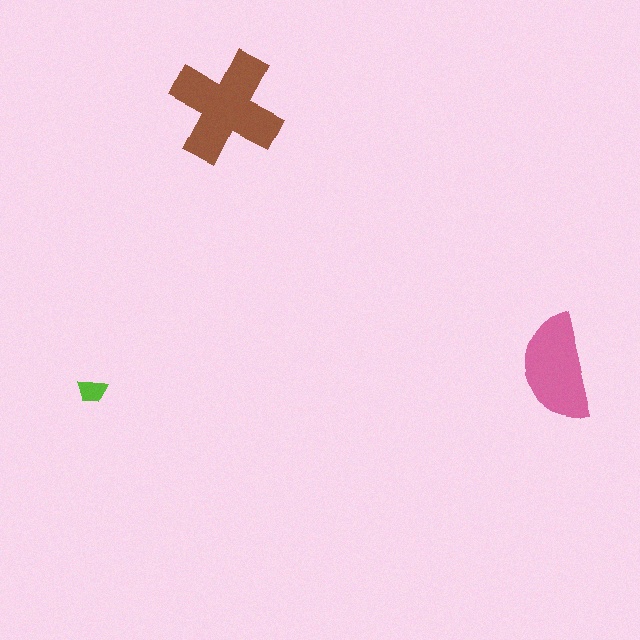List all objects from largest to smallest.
The brown cross, the pink semicircle, the lime trapezoid.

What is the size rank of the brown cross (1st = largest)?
1st.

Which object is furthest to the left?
The lime trapezoid is leftmost.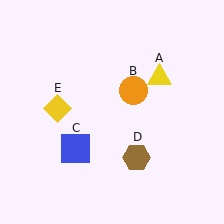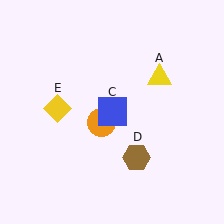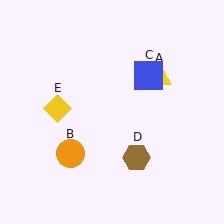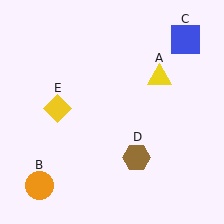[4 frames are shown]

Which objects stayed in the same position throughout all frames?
Yellow triangle (object A) and brown hexagon (object D) and yellow diamond (object E) remained stationary.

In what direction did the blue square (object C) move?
The blue square (object C) moved up and to the right.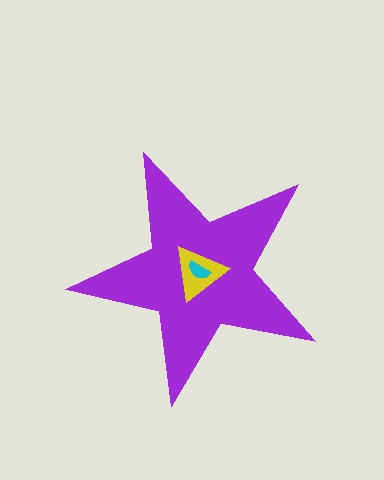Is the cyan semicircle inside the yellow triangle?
Yes.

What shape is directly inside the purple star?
The yellow triangle.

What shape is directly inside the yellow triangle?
The cyan semicircle.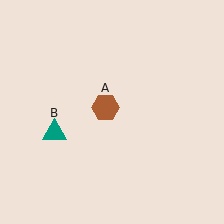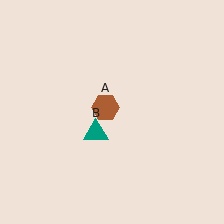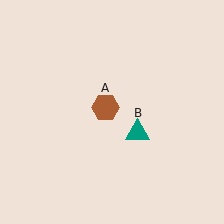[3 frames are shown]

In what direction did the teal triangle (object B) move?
The teal triangle (object B) moved right.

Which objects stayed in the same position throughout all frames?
Brown hexagon (object A) remained stationary.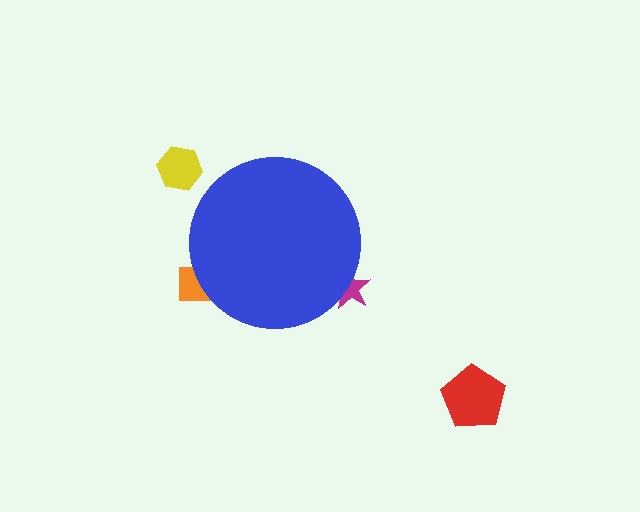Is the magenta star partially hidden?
Yes, the magenta star is partially hidden behind the blue circle.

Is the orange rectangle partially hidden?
Yes, the orange rectangle is partially hidden behind the blue circle.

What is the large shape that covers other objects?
A blue circle.